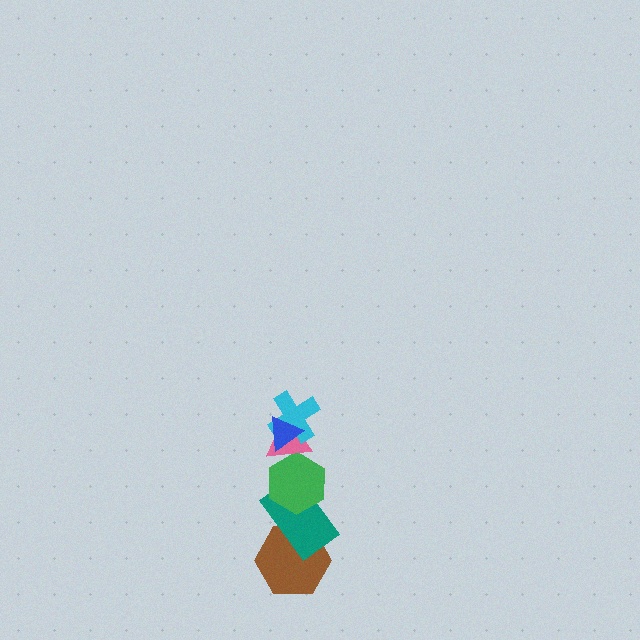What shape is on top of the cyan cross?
The blue triangle is on top of the cyan cross.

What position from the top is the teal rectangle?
The teal rectangle is 5th from the top.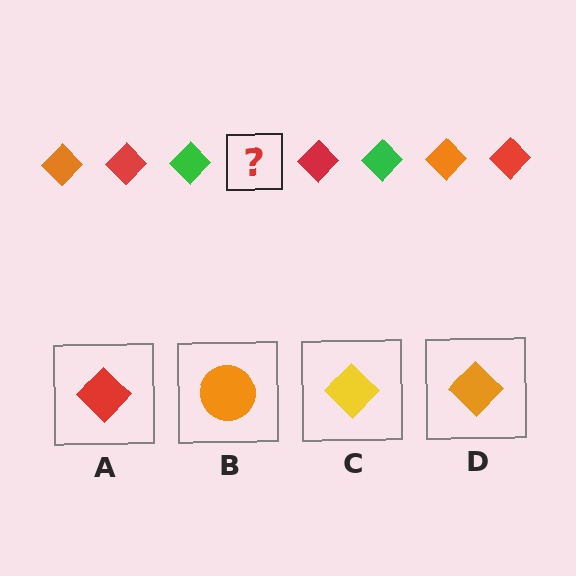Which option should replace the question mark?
Option D.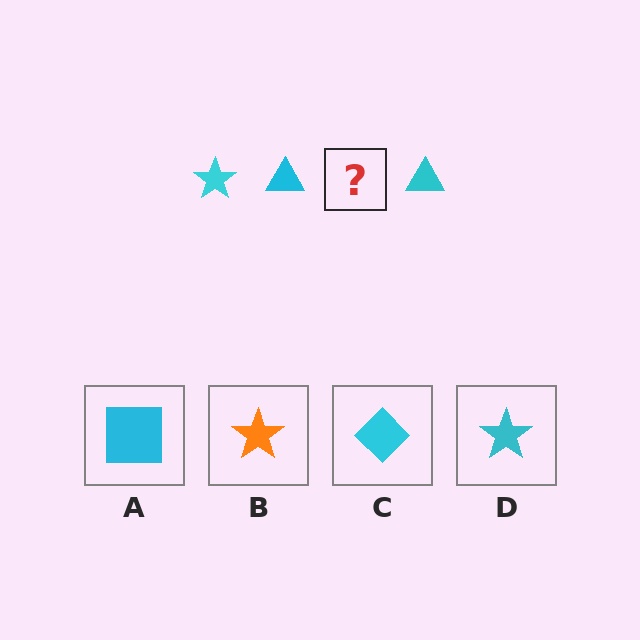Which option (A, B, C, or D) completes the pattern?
D.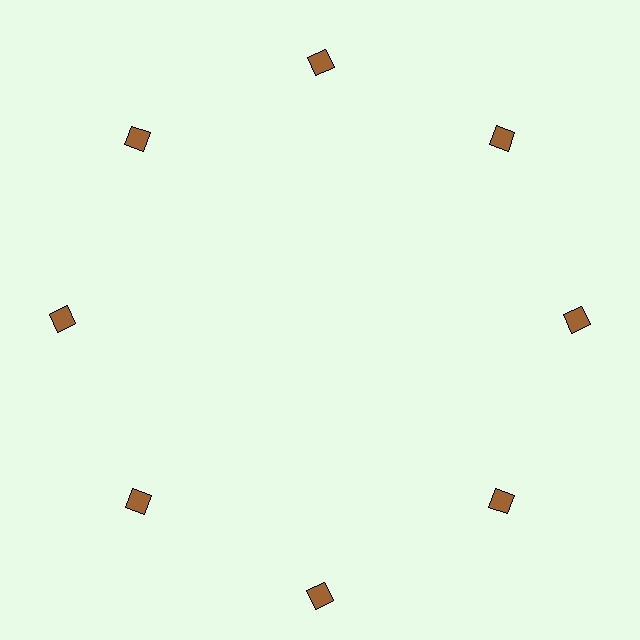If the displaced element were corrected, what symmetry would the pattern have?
It would have 8-fold rotational symmetry — the pattern would map onto itself every 45 degrees.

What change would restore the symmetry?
The symmetry would be restored by moving it inward, back onto the ring so that all 8 diamonds sit at equal angles and equal distance from the center.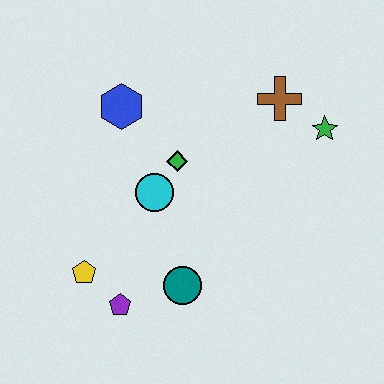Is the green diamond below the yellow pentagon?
No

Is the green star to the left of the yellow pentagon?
No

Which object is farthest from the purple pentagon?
The green star is farthest from the purple pentagon.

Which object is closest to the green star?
The brown cross is closest to the green star.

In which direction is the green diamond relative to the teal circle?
The green diamond is above the teal circle.